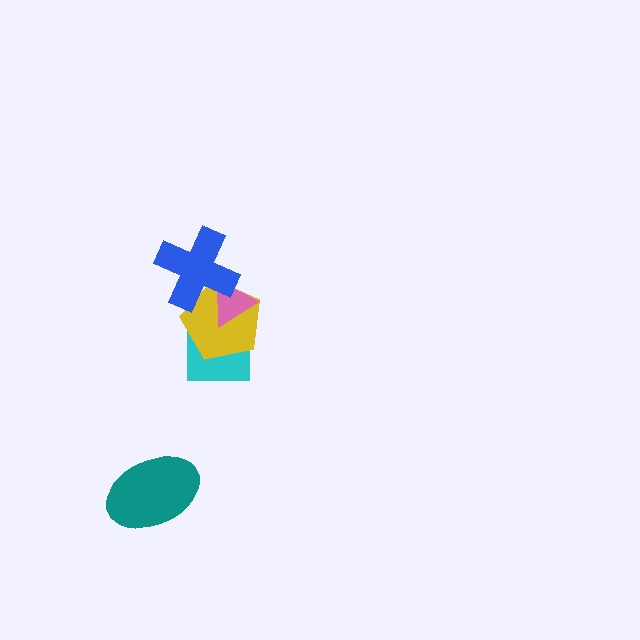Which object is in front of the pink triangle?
The blue cross is in front of the pink triangle.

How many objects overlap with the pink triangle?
3 objects overlap with the pink triangle.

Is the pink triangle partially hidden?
Yes, it is partially covered by another shape.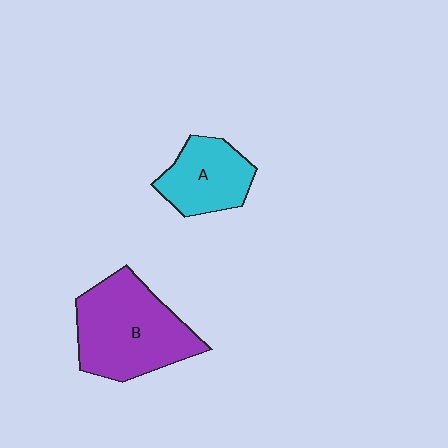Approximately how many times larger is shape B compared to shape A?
Approximately 1.7 times.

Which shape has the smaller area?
Shape A (cyan).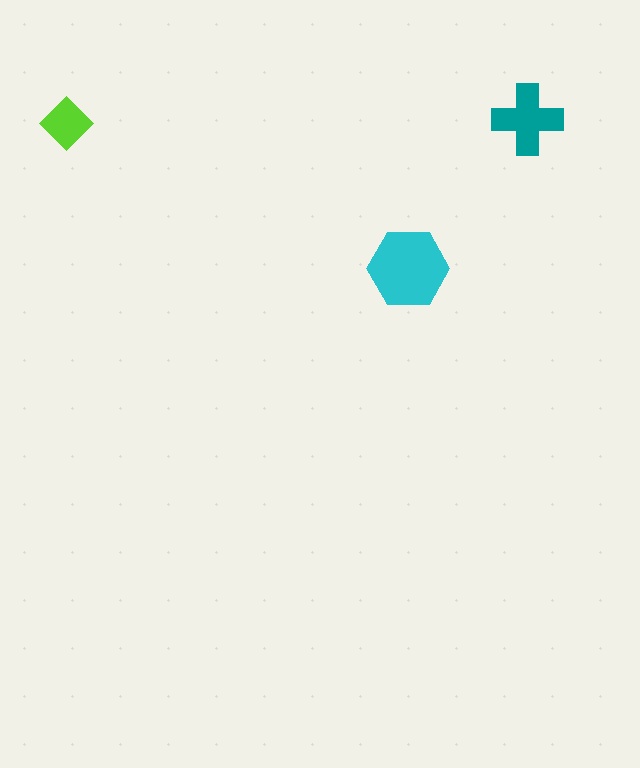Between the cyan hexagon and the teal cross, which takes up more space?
The cyan hexagon.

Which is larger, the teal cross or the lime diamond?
The teal cross.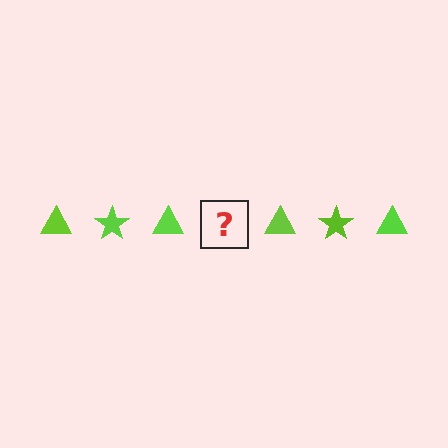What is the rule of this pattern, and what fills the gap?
The rule is that the pattern cycles through triangle, star shapes in lime. The gap should be filled with a lime star.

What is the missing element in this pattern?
The missing element is a lime star.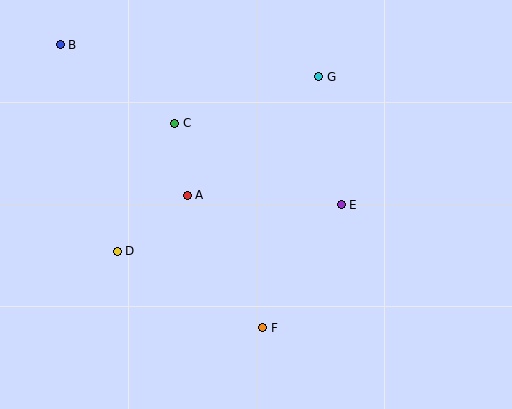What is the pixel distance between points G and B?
The distance between G and B is 261 pixels.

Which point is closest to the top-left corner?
Point B is closest to the top-left corner.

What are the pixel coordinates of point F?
Point F is at (263, 328).